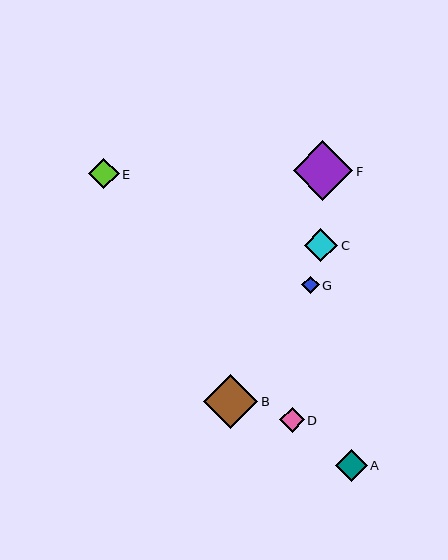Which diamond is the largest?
Diamond F is the largest with a size of approximately 59 pixels.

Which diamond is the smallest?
Diamond G is the smallest with a size of approximately 17 pixels.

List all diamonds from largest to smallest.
From largest to smallest: F, B, C, A, E, D, G.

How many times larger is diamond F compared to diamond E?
Diamond F is approximately 2.0 times the size of diamond E.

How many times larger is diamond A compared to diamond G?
Diamond A is approximately 1.8 times the size of diamond G.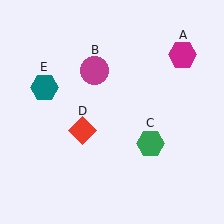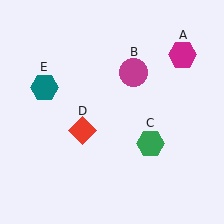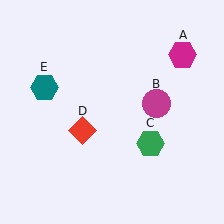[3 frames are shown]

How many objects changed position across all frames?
1 object changed position: magenta circle (object B).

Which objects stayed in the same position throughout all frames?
Magenta hexagon (object A) and green hexagon (object C) and red diamond (object D) and teal hexagon (object E) remained stationary.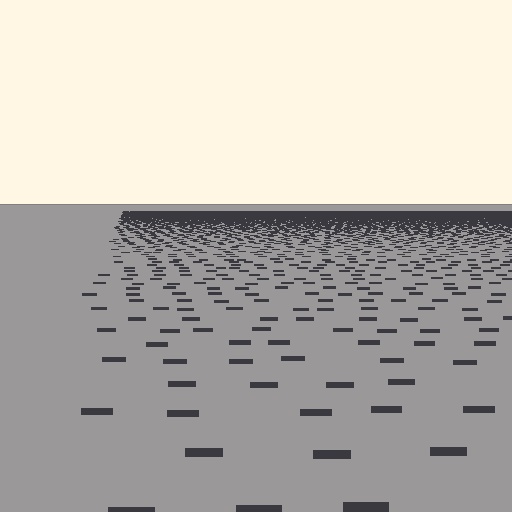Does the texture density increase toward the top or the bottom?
Density increases toward the top.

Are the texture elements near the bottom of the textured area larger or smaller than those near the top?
Larger. Near the bottom, elements are closer to the viewer and appear at a bigger on-screen size.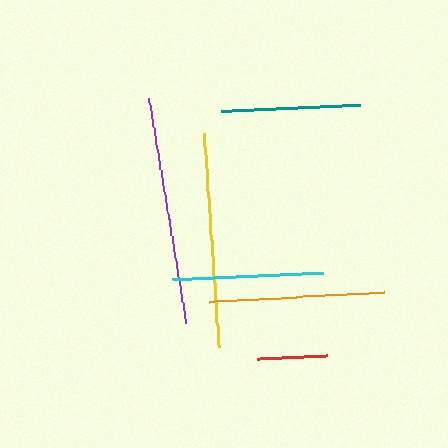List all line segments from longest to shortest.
From longest to shortest: purple, yellow, orange, cyan, teal, red.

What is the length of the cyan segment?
The cyan segment is approximately 151 pixels long.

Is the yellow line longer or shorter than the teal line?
The yellow line is longer than the teal line.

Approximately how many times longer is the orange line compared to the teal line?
The orange line is approximately 1.3 times the length of the teal line.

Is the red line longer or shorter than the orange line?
The orange line is longer than the red line.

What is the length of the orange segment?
The orange segment is approximately 176 pixels long.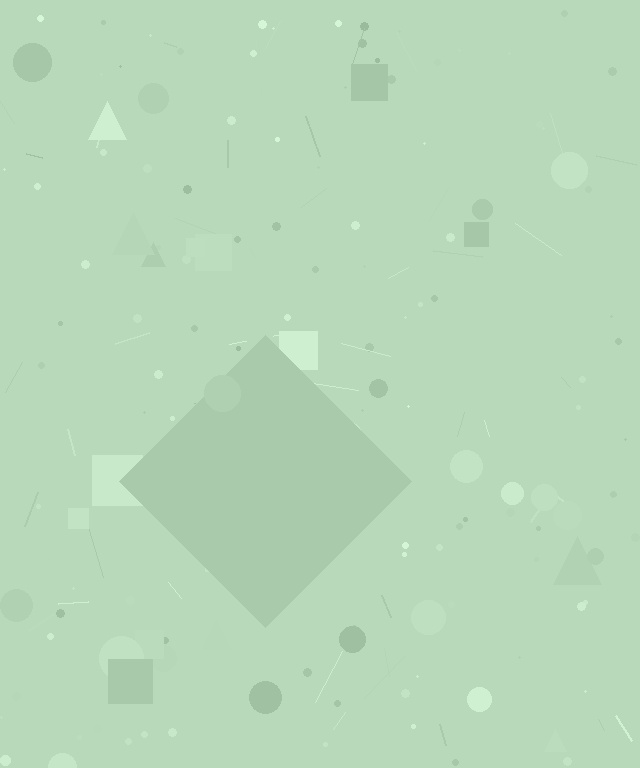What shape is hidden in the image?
A diamond is hidden in the image.